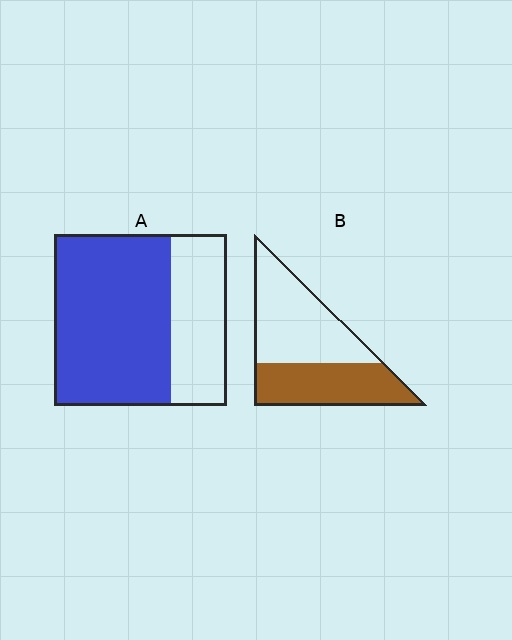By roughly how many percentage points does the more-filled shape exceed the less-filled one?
By roughly 25 percentage points (A over B).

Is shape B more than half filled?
No.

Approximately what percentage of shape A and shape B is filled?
A is approximately 70% and B is approximately 45%.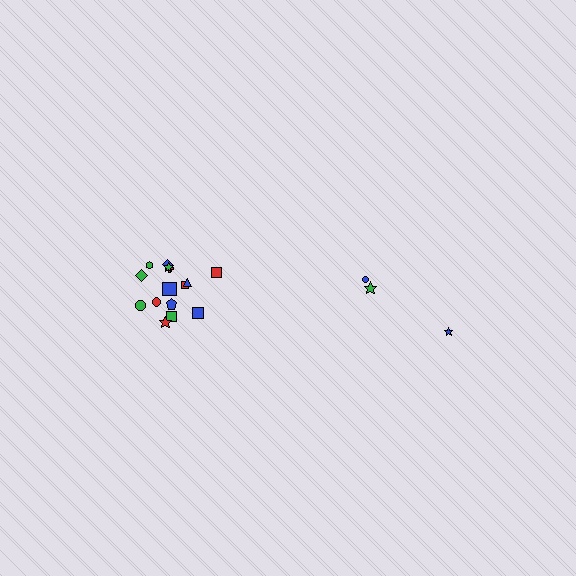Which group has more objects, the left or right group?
The left group.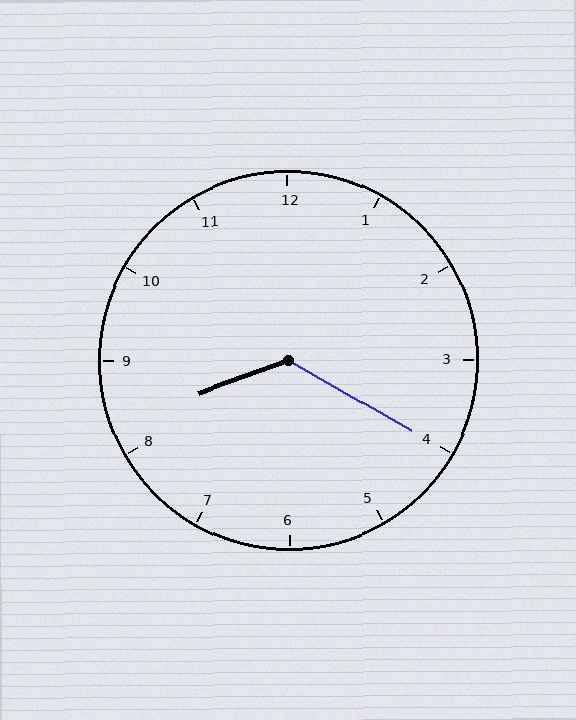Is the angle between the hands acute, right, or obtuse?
It is obtuse.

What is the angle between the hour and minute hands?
Approximately 130 degrees.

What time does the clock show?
8:20.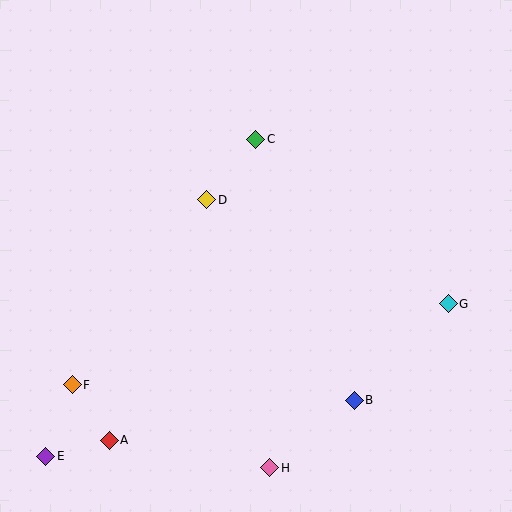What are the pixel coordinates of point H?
Point H is at (270, 468).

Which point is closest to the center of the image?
Point D at (207, 200) is closest to the center.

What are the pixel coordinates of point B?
Point B is at (354, 400).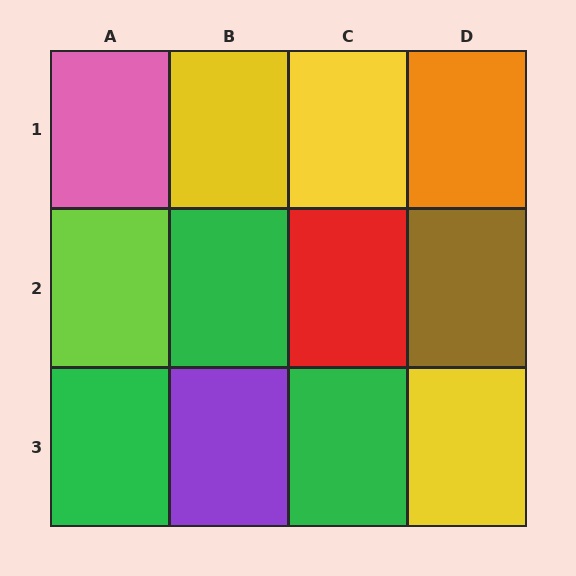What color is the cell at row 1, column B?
Yellow.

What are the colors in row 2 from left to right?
Lime, green, red, brown.